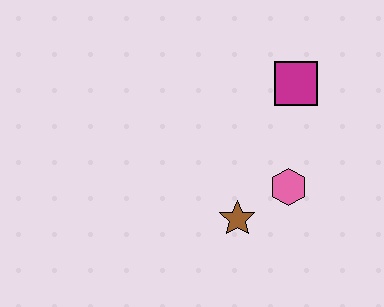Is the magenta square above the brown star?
Yes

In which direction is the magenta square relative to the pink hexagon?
The magenta square is above the pink hexagon.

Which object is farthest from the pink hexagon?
The magenta square is farthest from the pink hexagon.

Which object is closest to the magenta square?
The pink hexagon is closest to the magenta square.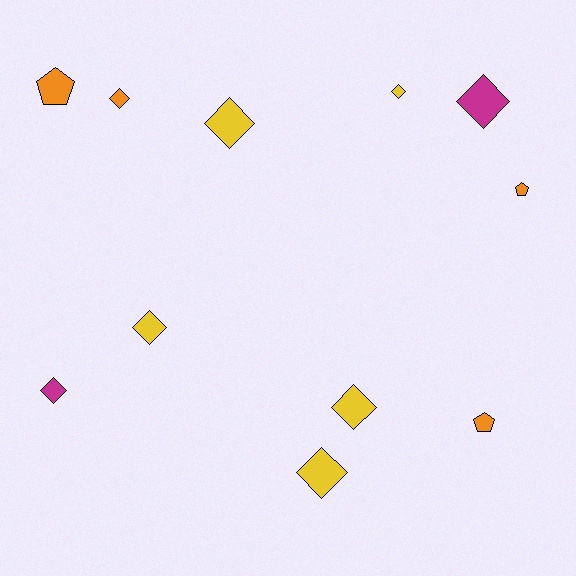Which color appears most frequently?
Yellow, with 5 objects.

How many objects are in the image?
There are 11 objects.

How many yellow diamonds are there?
There are 5 yellow diamonds.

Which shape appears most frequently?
Diamond, with 8 objects.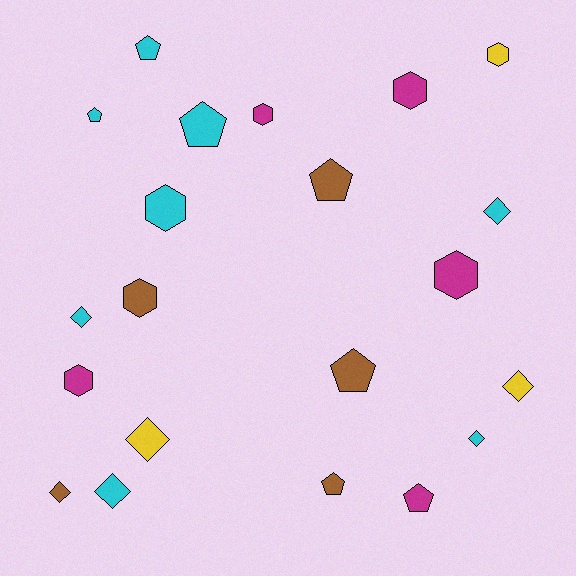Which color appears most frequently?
Cyan, with 8 objects.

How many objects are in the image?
There are 21 objects.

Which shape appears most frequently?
Diamond, with 7 objects.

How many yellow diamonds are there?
There are 2 yellow diamonds.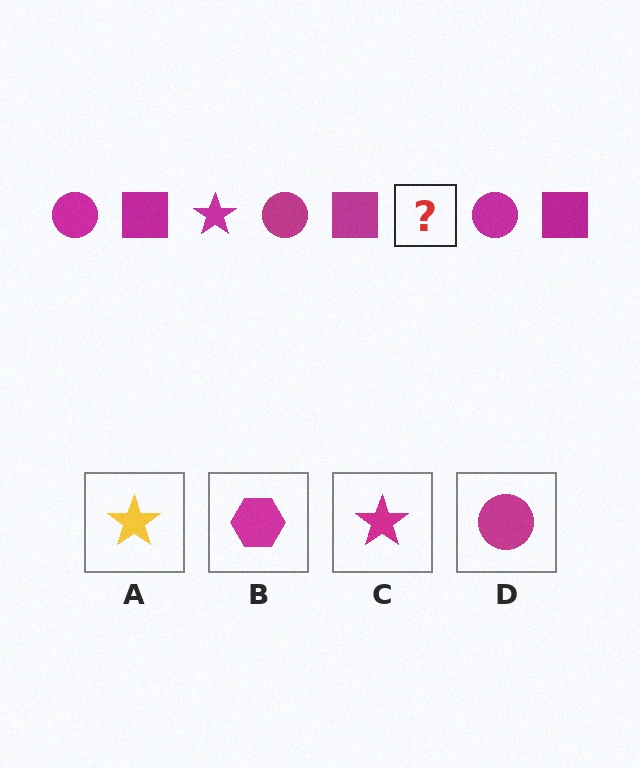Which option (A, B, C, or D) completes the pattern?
C.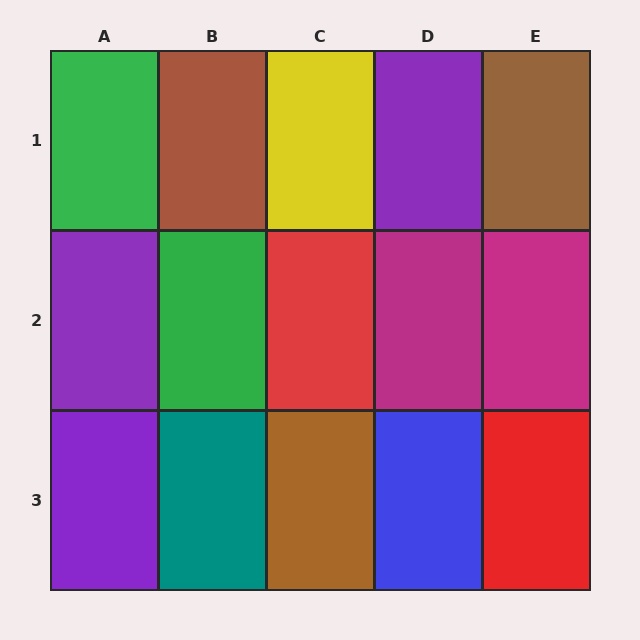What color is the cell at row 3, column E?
Red.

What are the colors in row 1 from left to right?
Green, brown, yellow, purple, brown.